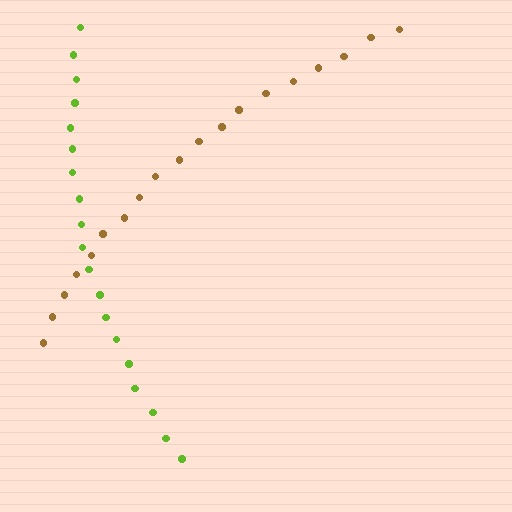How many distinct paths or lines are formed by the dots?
There are 2 distinct paths.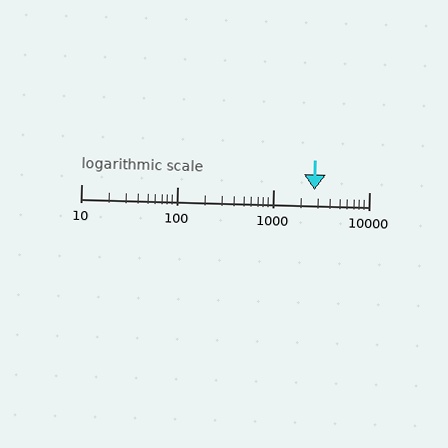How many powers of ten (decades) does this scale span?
The scale spans 3 decades, from 10 to 10000.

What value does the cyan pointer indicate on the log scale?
The pointer indicates approximately 2700.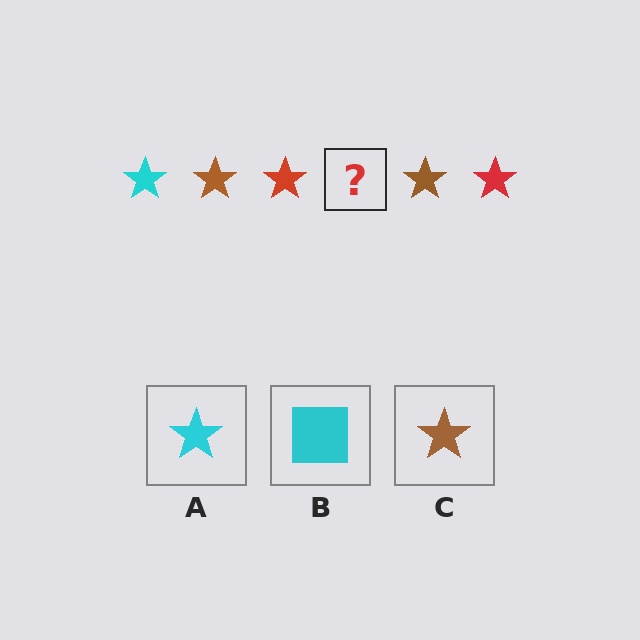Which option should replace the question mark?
Option A.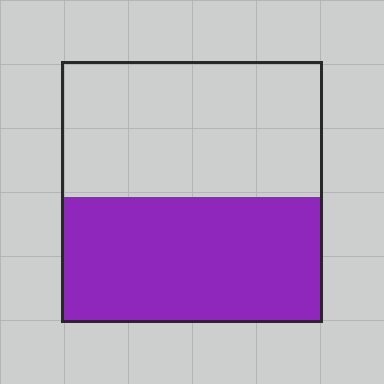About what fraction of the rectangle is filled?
About one half (1/2).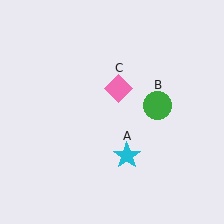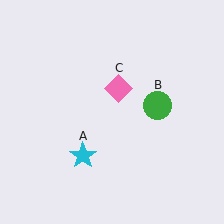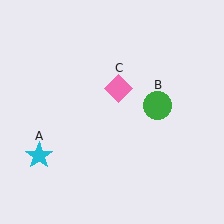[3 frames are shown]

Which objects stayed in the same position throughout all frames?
Green circle (object B) and pink diamond (object C) remained stationary.